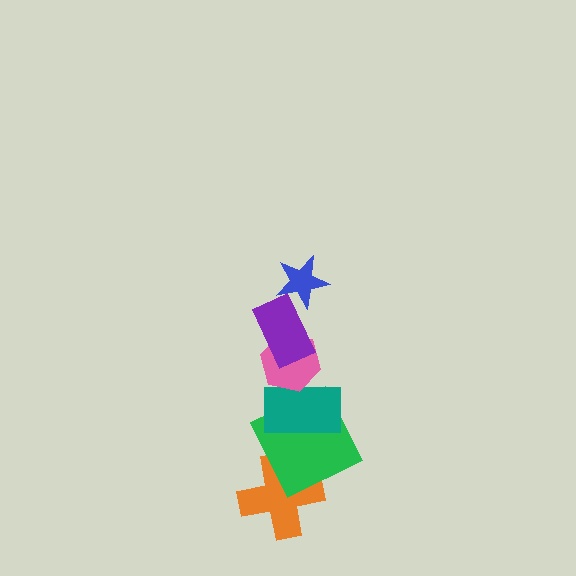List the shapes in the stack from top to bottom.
From top to bottom: the blue star, the purple rectangle, the pink hexagon, the teal rectangle, the green square, the orange cross.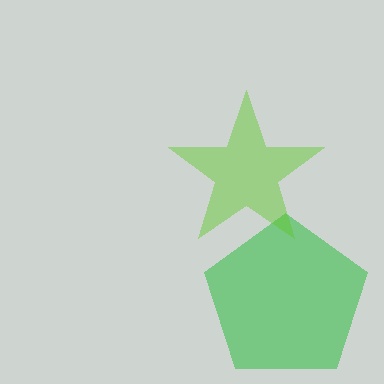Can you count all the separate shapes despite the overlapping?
Yes, there are 2 separate shapes.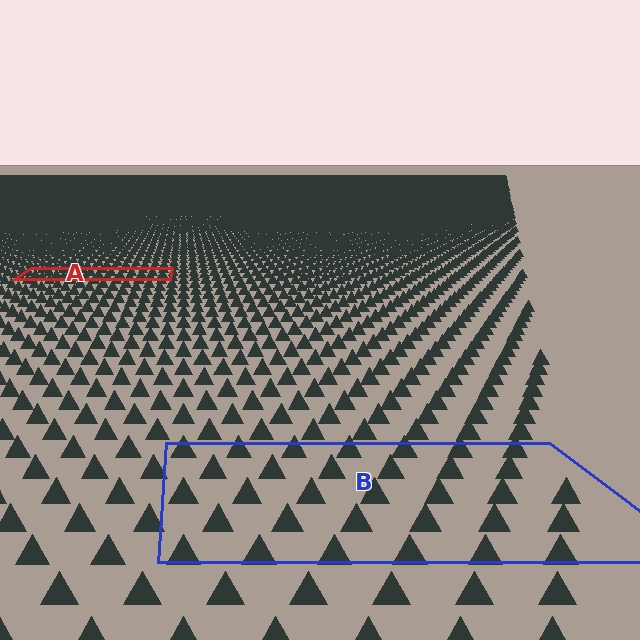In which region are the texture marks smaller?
The texture marks are smaller in region A, because it is farther away.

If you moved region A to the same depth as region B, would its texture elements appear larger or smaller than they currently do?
They would appear larger. At a closer depth, the same texture elements are projected at a bigger on-screen size.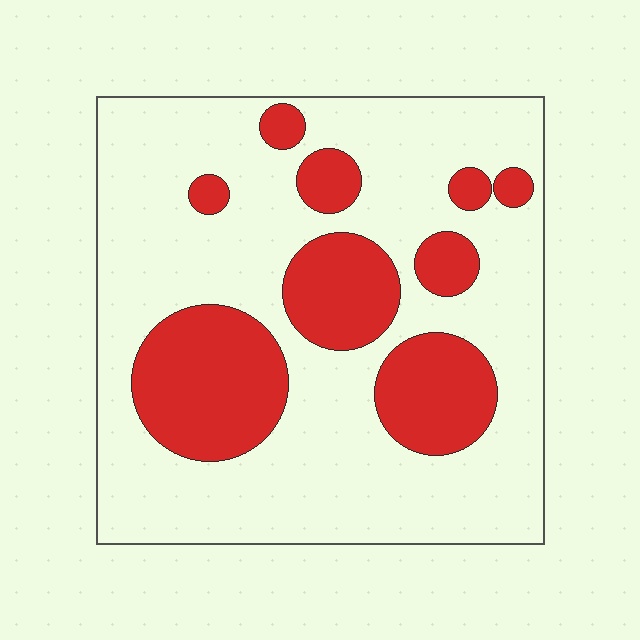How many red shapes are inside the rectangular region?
9.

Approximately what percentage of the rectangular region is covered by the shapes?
Approximately 30%.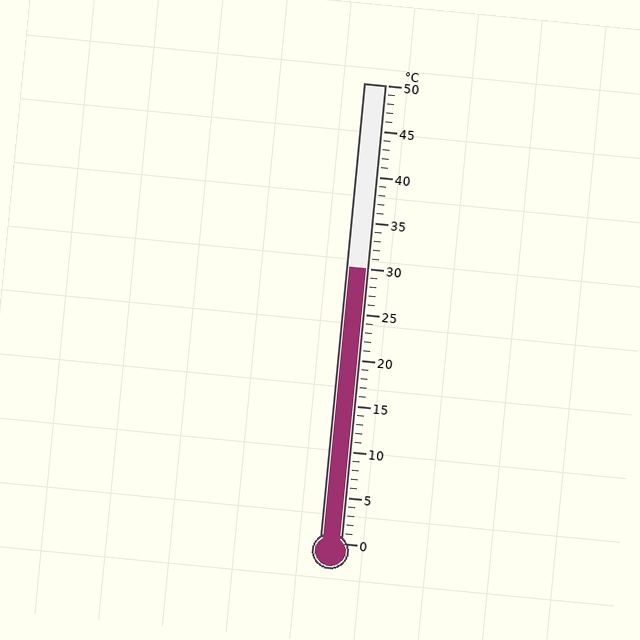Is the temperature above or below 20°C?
The temperature is above 20°C.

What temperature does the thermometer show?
The thermometer shows approximately 30°C.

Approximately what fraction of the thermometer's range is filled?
The thermometer is filled to approximately 60% of its range.